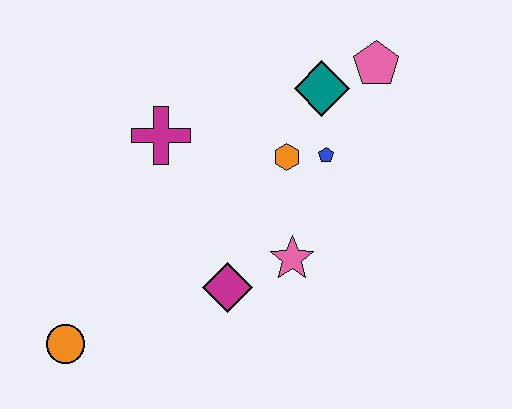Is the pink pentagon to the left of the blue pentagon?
No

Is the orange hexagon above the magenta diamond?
Yes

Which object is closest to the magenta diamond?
The pink star is closest to the magenta diamond.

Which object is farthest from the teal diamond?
The orange circle is farthest from the teal diamond.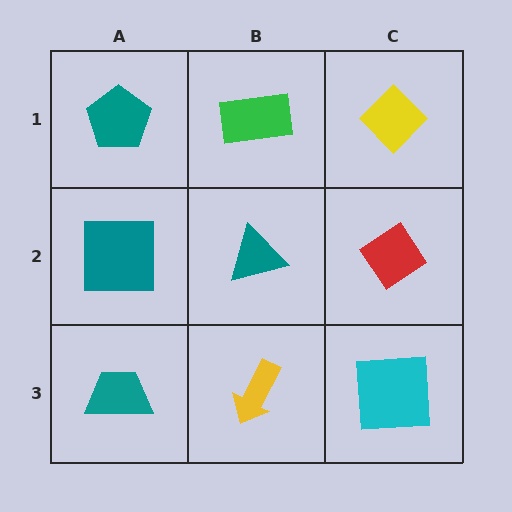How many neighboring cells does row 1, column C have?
2.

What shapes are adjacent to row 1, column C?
A red diamond (row 2, column C), a green rectangle (row 1, column B).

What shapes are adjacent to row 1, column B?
A teal triangle (row 2, column B), a teal pentagon (row 1, column A), a yellow diamond (row 1, column C).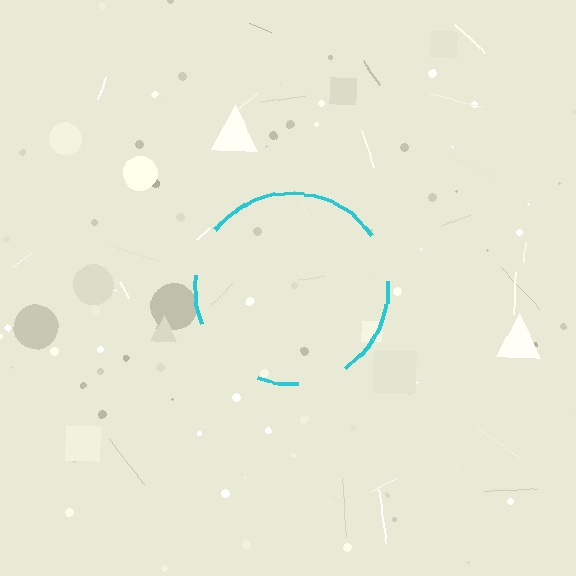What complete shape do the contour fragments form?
The contour fragments form a circle.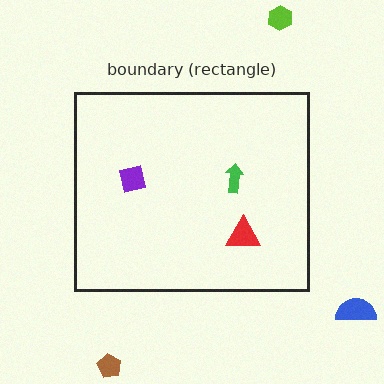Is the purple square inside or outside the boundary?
Inside.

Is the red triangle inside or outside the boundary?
Inside.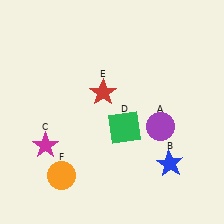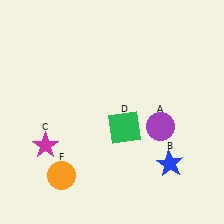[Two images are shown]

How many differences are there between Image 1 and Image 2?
There is 1 difference between the two images.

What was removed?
The red star (E) was removed in Image 2.